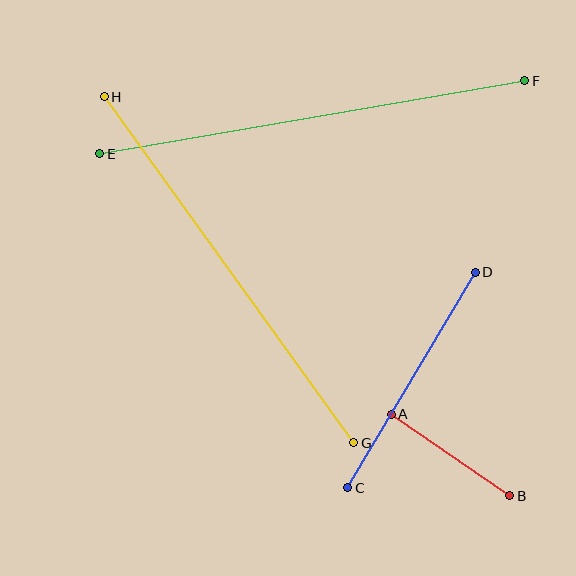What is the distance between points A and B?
The distance is approximately 144 pixels.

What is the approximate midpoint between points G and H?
The midpoint is at approximately (229, 270) pixels.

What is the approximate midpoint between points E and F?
The midpoint is at approximately (312, 117) pixels.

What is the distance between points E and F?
The distance is approximately 431 pixels.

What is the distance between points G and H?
The distance is approximately 426 pixels.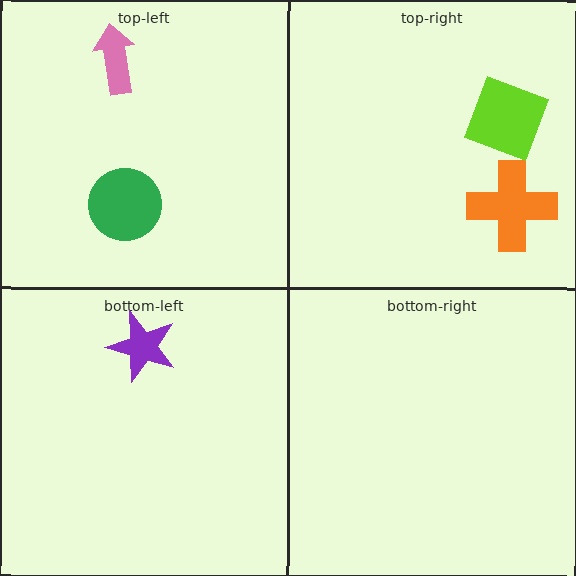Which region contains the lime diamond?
The top-right region.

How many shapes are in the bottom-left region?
1.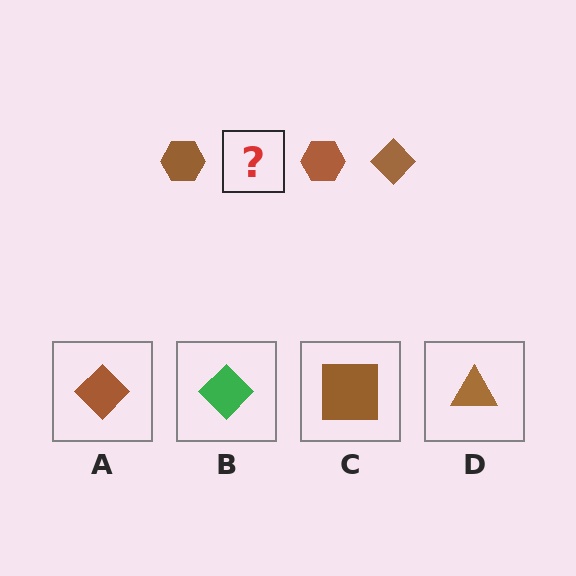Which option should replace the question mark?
Option A.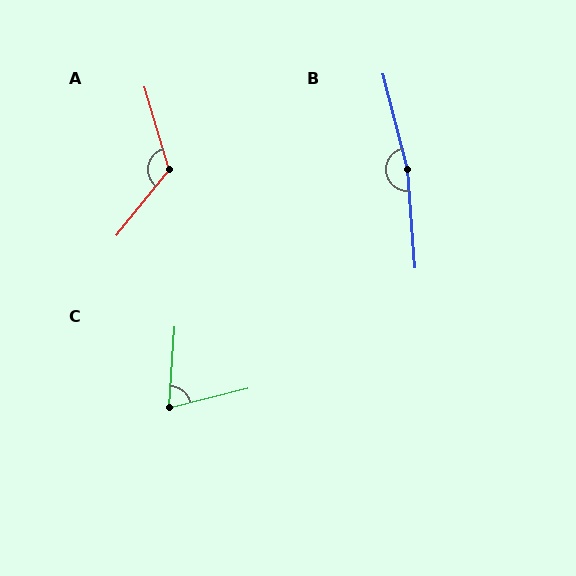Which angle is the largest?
B, at approximately 170 degrees.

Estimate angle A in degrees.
Approximately 125 degrees.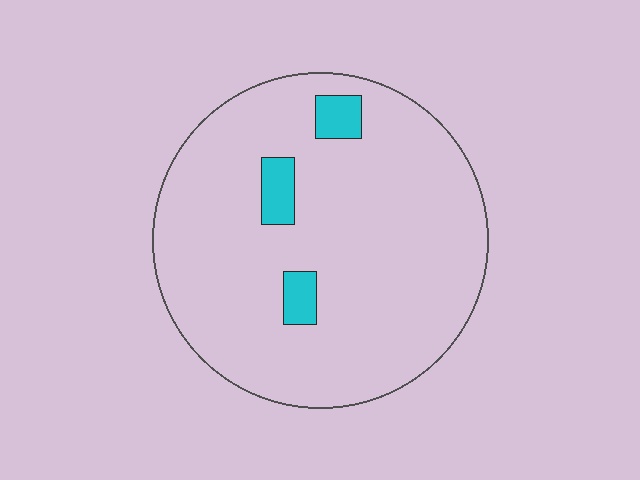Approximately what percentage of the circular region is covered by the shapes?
Approximately 5%.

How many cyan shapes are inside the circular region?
3.